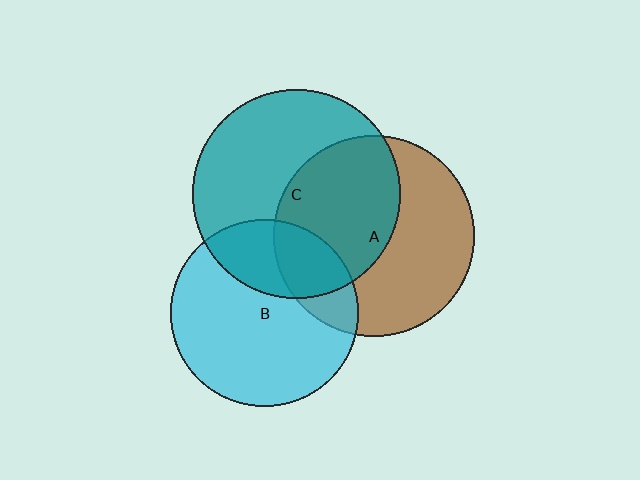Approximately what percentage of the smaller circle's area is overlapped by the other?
Approximately 20%.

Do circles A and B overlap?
Yes.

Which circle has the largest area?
Circle C (teal).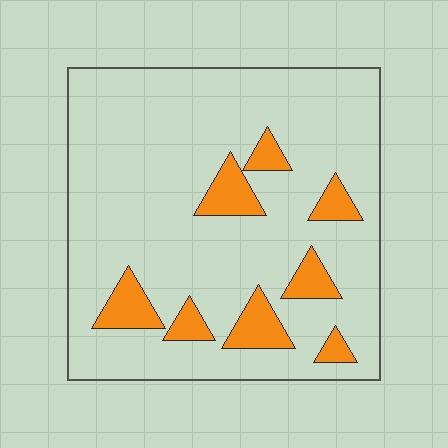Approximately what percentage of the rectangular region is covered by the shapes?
Approximately 15%.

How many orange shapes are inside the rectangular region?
8.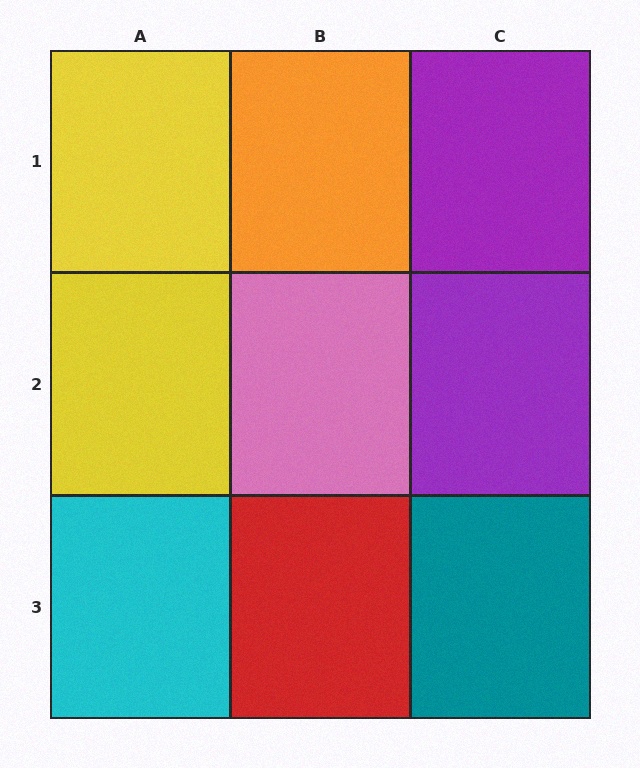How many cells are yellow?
2 cells are yellow.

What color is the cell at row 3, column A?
Cyan.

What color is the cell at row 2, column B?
Pink.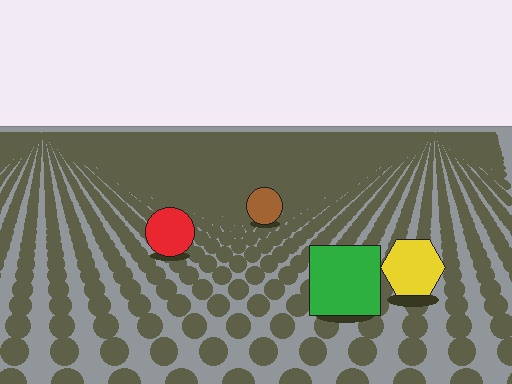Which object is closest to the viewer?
The green square is closest. The texture marks near it are larger and more spread out.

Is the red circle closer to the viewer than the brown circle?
Yes. The red circle is closer — you can tell from the texture gradient: the ground texture is coarser near it.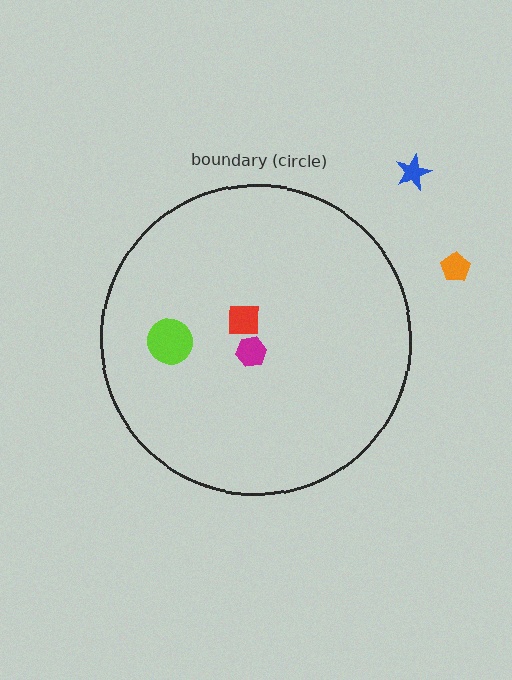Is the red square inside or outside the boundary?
Inside.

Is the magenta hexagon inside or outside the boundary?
Inside.